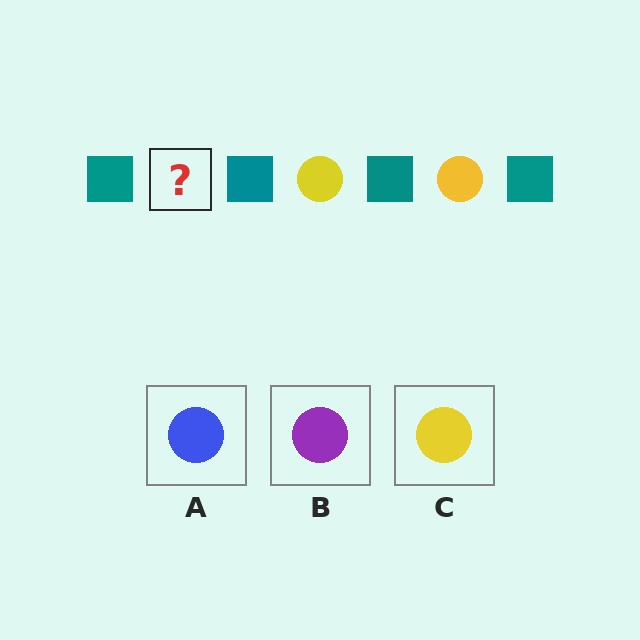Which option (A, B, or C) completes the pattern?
C.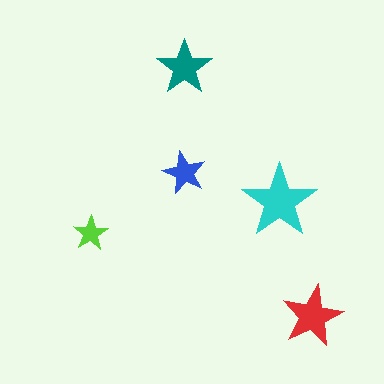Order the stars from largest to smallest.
the cyan one, the red one, the teal one, the blue one, the lime one.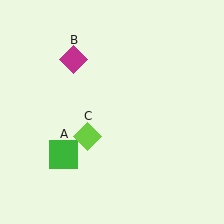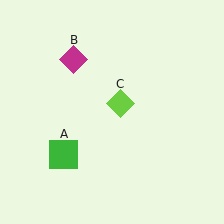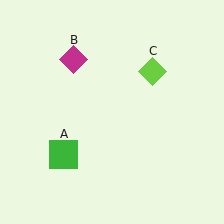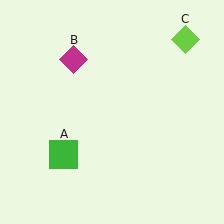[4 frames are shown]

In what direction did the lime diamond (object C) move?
The lime diamond (object C) moved up and to the right.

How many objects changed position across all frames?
1 object changed position: lime diamond (object C).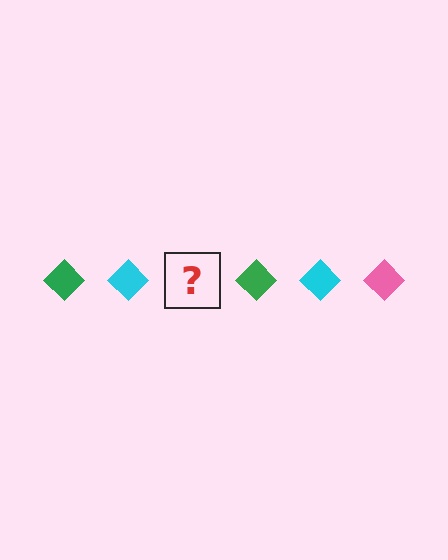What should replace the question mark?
The question mark should be replaced with a pink diamond.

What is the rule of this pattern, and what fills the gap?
The rule is that the pattern cycles through green, cyan, pink diamonds. The gap should be filled with a pink diamond.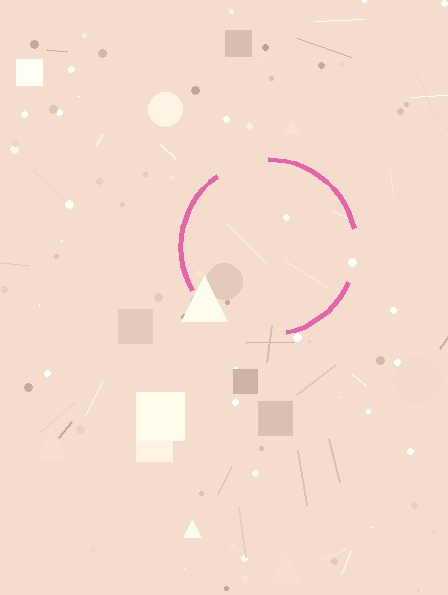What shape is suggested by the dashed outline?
The dashed outline suggests a circle.